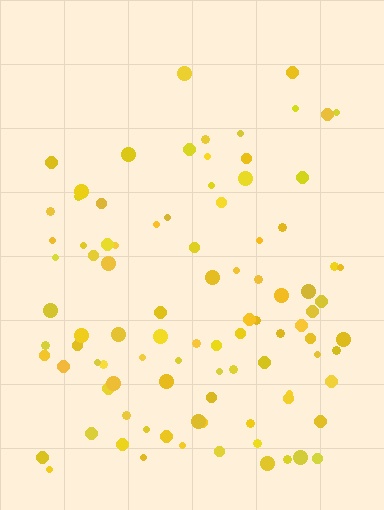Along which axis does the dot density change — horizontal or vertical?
Vertical.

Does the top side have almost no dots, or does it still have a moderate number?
Still a moderate number, just noticeably fewer than the bottom.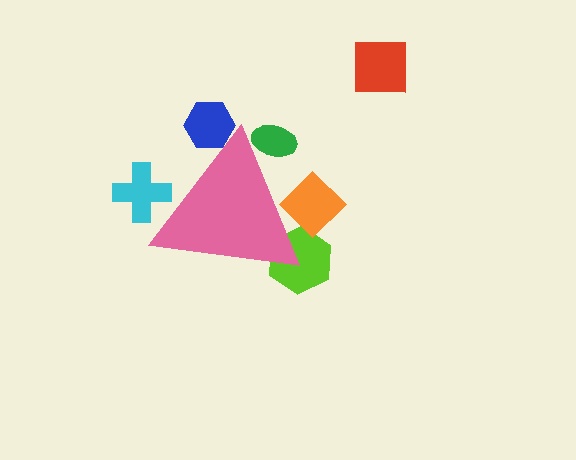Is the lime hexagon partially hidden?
Yes, the lime hexagon is partially hidden behind the pink triangle.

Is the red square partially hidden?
No, the red square is fully visible.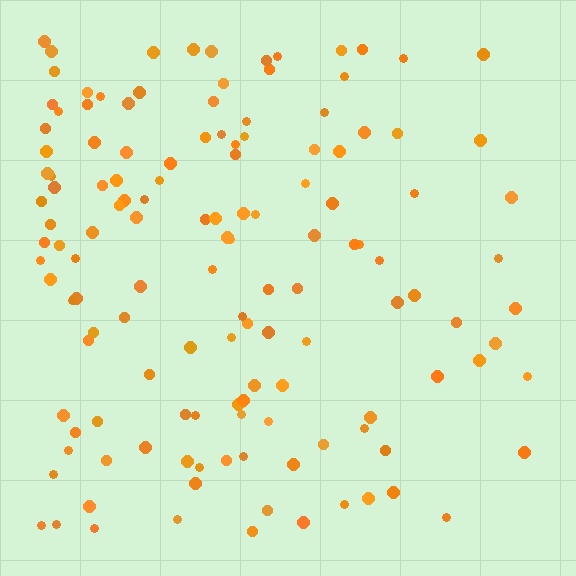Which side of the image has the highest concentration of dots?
The left.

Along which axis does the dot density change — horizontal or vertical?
Horizontal.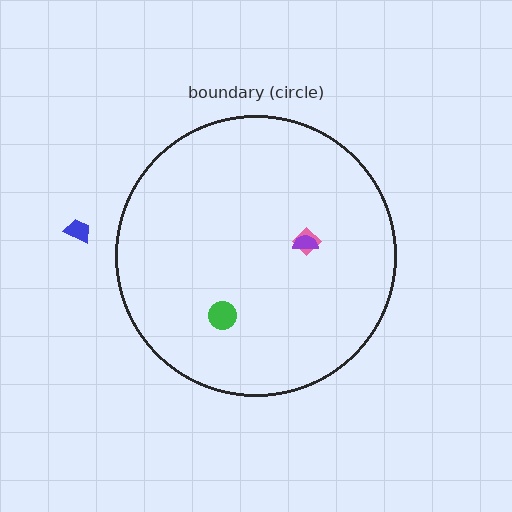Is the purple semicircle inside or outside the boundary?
Inside.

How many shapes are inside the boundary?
3 inside, 1 outside.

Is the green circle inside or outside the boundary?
Inside.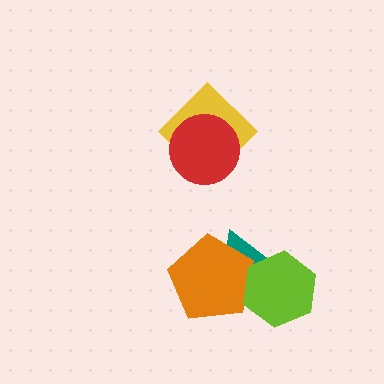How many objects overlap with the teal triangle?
2 objects overlap with the teal triangle.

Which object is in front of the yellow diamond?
The red circle is in front of the yellow diamond.